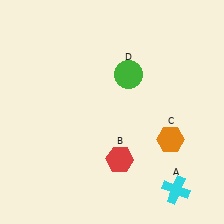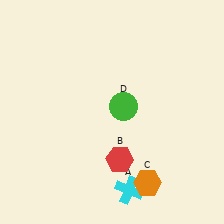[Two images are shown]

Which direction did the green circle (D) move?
The green circle (D) moved down.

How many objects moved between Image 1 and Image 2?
3 objects moved between the two images.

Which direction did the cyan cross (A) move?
The cyan cross (A) moved left.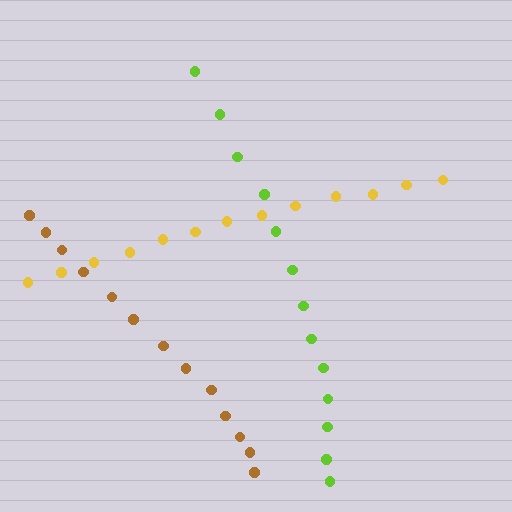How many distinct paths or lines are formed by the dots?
There are 3 distinct paths.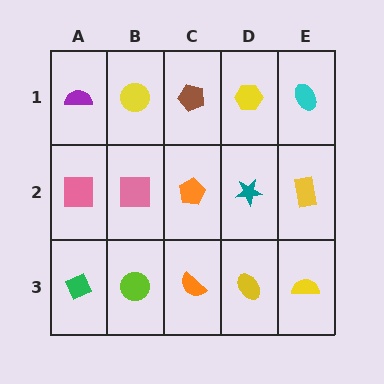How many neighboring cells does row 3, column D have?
3.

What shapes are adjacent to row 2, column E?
A cyan ellipse (row 1, column E), a yellow semicircle (row 3, column E), a teal star (row 2, column D).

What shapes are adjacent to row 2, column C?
A brown pentagon (row 1, column C), an orange semicircle (row 3, column C), a pink square (row 2, column B), a teal star (row 2, column D).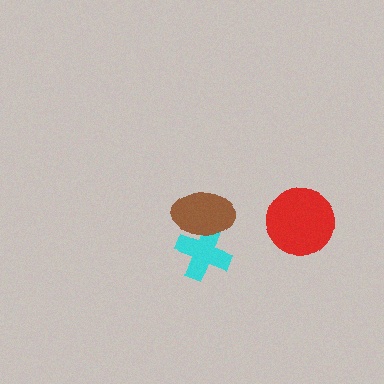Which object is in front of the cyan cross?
The brown ellipse is in front of the cyan cross.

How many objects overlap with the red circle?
0 objects overlap with the red circle.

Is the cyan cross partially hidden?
Yes, it is partially covered by another shape.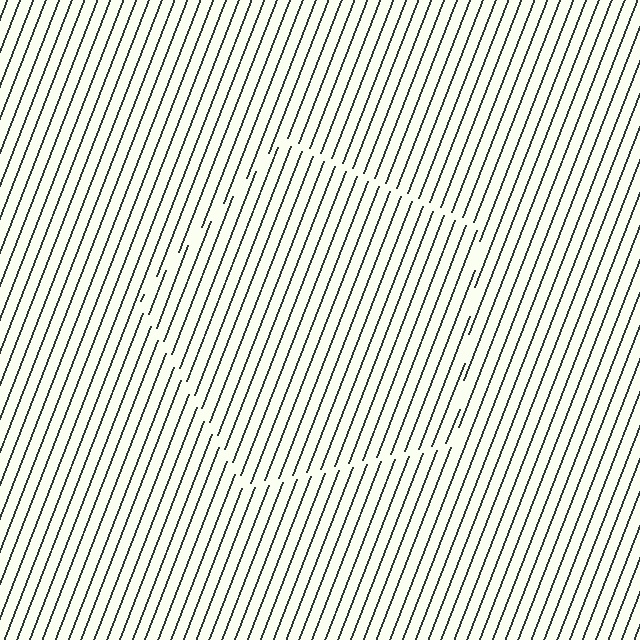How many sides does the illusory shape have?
5 sides — the line-ends trace a pentagon.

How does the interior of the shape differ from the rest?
The interior of the shape contains the same grating, shifted by half a period — the contour is defined by the phase discontinuity where line-ends from the inner and outer gratings abut.